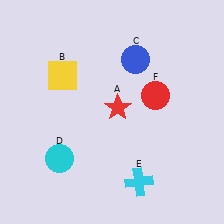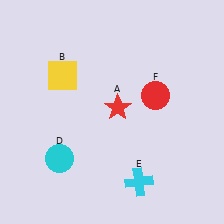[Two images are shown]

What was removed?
The blue circle (C) was removed in Image 2.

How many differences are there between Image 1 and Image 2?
There is 1 difference between the two images.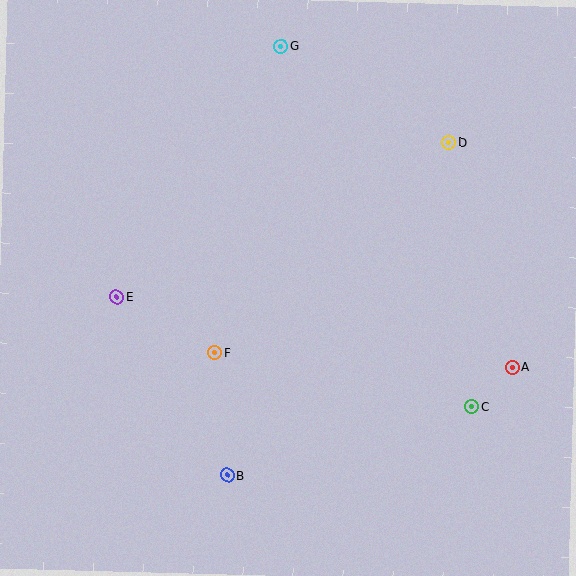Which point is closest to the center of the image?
Point F at (215, 353) is closest to the center.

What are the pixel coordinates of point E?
Point E is at (116, 297).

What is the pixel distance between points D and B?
The distance between D and B is 400 pixels.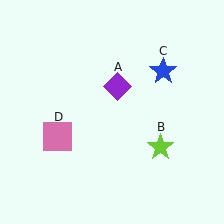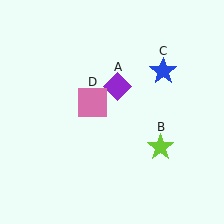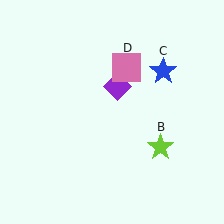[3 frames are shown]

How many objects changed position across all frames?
1 object changed position: pink square (object D).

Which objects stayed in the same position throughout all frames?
Purple diamond (object A) and lime star (object B) and blue star (object C) remained stationary.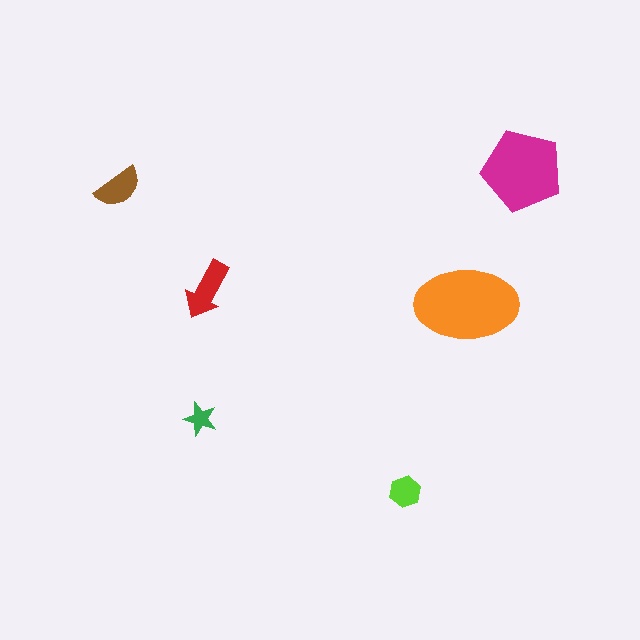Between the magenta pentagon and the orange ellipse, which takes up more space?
The orange ellipse.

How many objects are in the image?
There are 6 objects in the image.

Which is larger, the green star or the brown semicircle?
The brown semicircle.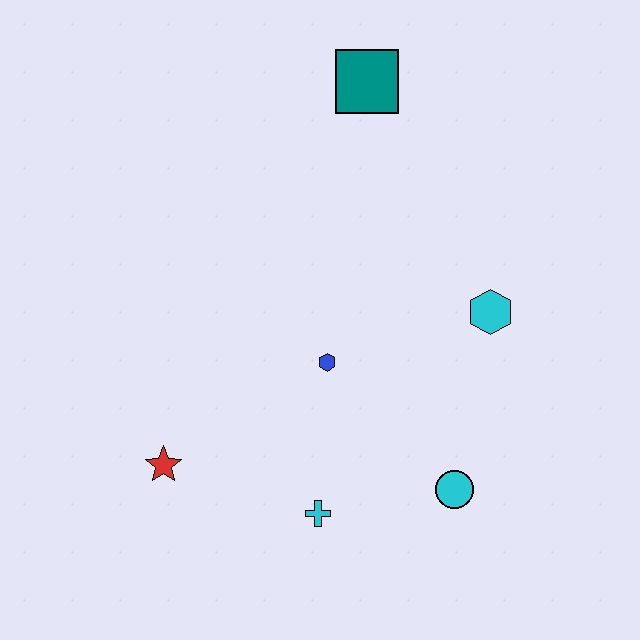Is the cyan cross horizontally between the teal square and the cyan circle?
No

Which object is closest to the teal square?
The cyan hexagon is closest to the teal square.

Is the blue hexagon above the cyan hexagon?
No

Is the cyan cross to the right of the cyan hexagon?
No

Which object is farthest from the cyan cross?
The teal square is farthest from the cyan cross.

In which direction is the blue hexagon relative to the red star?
The blue hexagon is to the right of the red star.